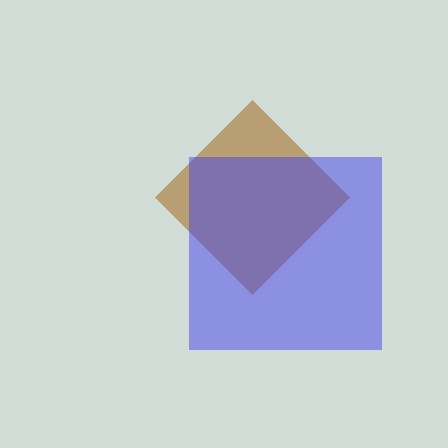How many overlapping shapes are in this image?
There are 2 overlapping shapes in the image.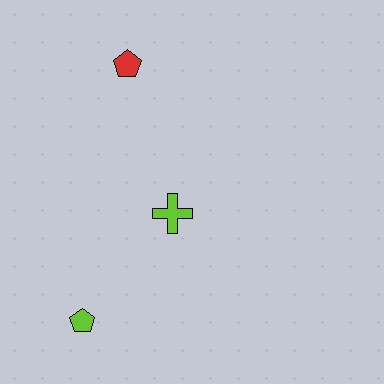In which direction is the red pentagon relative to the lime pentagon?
The red pentagon is above the lime pentagon.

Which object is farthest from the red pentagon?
The lime pentagon is farthest from the red pentagon.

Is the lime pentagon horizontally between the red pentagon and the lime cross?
No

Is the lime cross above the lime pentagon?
Yes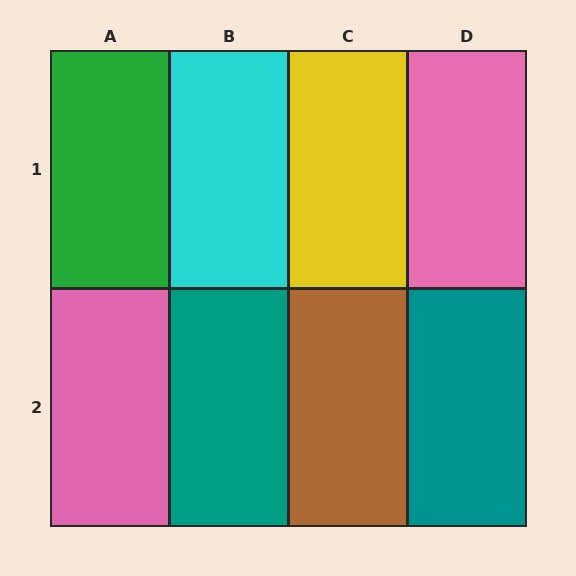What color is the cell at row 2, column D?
Teal.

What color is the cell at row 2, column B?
Teal.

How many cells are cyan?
1 cell is cyan.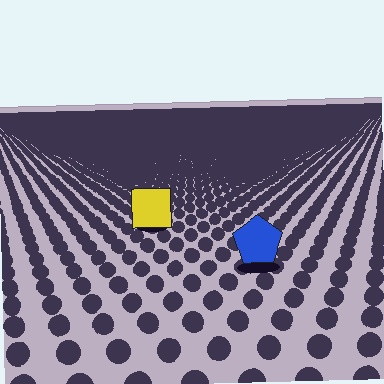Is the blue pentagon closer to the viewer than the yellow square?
Yes. The blue pentagon is closer — you can tell from the texture gradient: the ground texture is coarser near it.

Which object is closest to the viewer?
The blue pentagon is closest. The texture marks near it are larger and more spread out.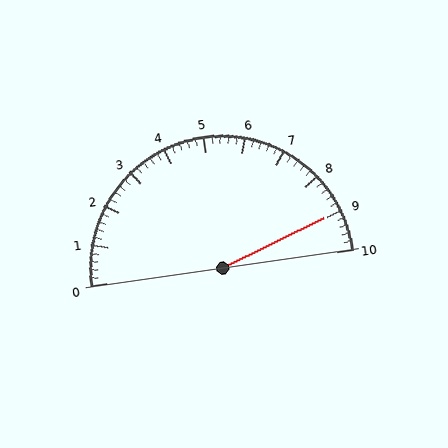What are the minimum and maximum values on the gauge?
The gauge ranges from 0 to 10.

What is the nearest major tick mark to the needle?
The nearest major tick mark is 9.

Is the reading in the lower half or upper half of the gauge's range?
The reading is in the upper half of the range (0 to 10).